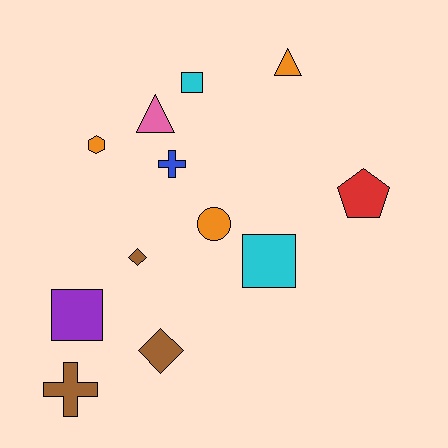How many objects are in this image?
There are 12 objects.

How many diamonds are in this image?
There are 2 diamonds.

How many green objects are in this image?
There are no green objects.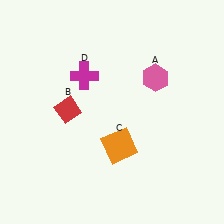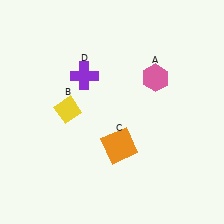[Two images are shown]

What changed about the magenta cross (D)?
In Image 1, D is magenta. In Image 2, it changed to purple.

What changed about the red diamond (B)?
In Image 1, B is red. In Image 2, it changed to yellow.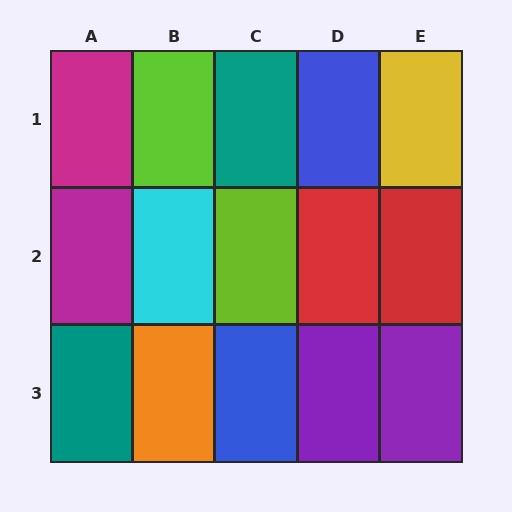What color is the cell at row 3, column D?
Purple.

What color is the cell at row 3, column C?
Blue.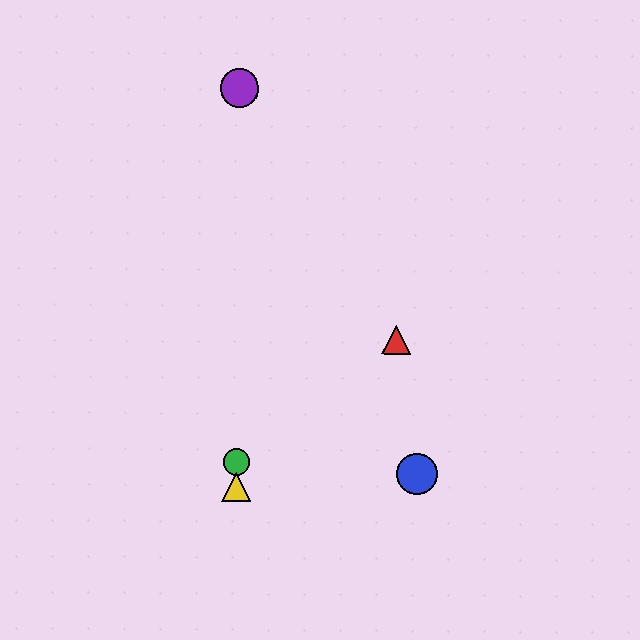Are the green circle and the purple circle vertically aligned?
Yes, both are at x≈236.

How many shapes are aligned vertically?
3 shapes (the green circle, the yellow triangle, the purple circle) are aligned vertically.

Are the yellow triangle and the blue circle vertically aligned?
No, the yellow triangle is at x≈236 and the blue circle is at x≈417.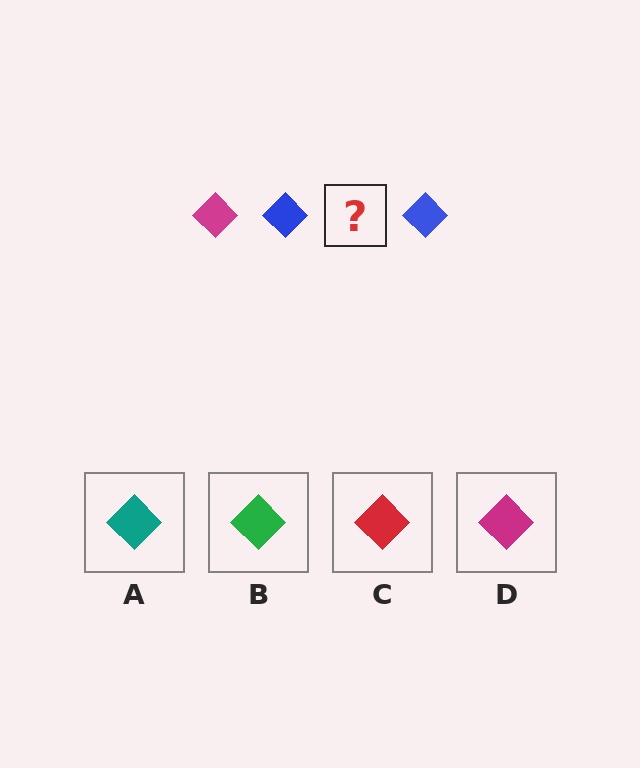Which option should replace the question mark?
Option D.